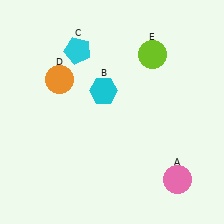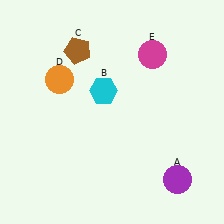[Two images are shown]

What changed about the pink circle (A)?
In Image 1, A is pink. In Image 2, it changed to purple.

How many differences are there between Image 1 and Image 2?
There are 3 differences between the two images.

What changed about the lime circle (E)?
In Image 1, E is lime. In Image 2, it changed to magenta.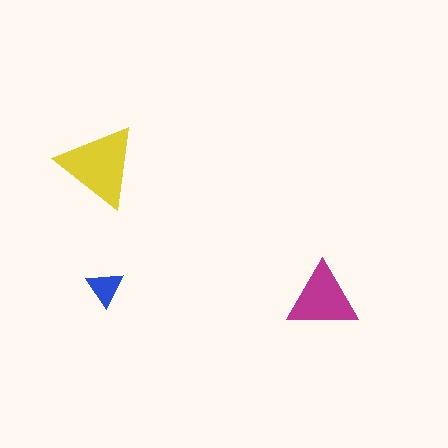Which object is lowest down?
The magenta triangle is bottommost.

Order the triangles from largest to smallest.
the yellow one, the magenta one, the blue one.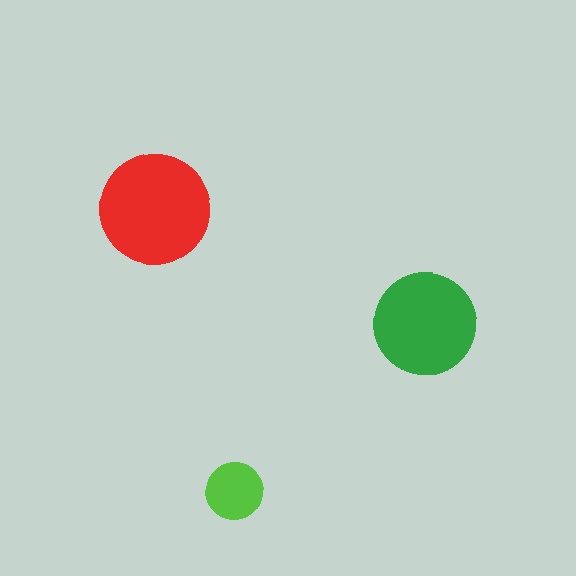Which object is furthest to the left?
The red circle is leftmost.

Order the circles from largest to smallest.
the red one, the green one, the lime one.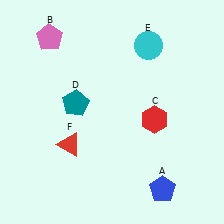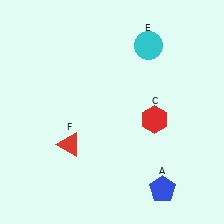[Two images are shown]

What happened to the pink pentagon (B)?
The pink pentagon (B) was removed in Image 2. It was in the top-left area of Image 1.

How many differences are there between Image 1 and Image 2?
There are 2 differences between the two images.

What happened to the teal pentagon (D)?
The teal pentagon (D) was removed in Image 2. It was in the top-left area of Image 1.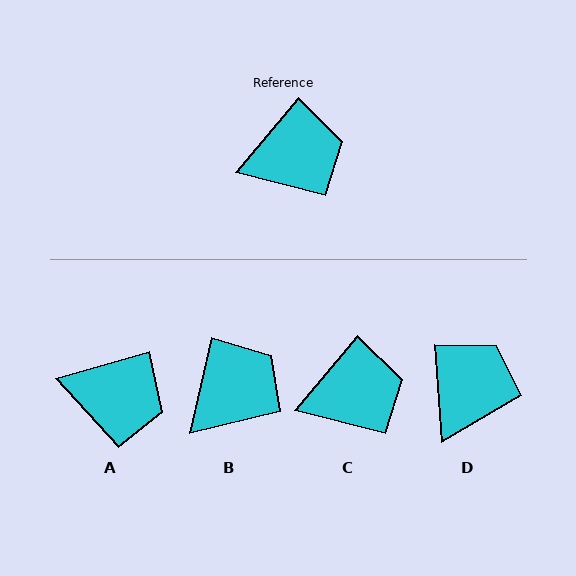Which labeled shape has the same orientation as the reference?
C.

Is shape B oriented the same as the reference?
No, it is off by about 27 degrees.